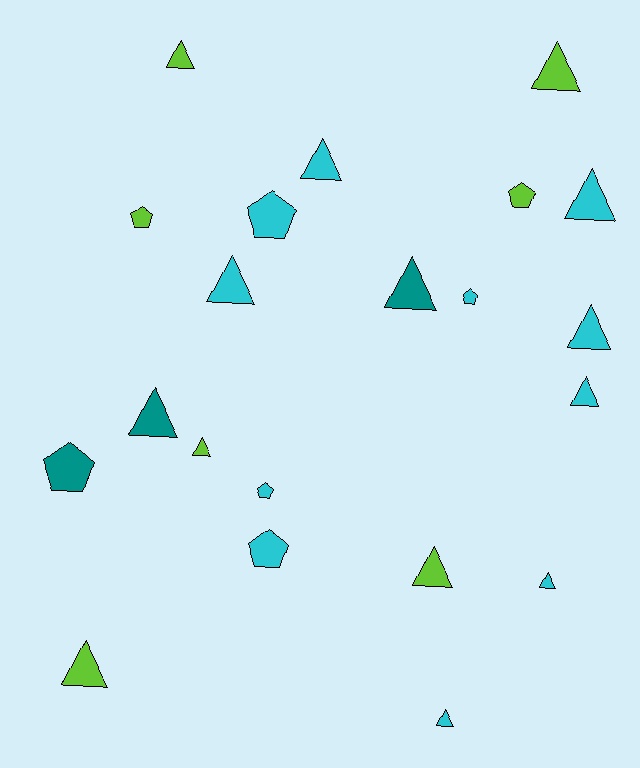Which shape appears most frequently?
Triangle, with 14 objects.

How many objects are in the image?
There are 21 objects.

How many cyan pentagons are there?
There are 4 cyan pentagons.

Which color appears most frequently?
Cyan, with 11 objects.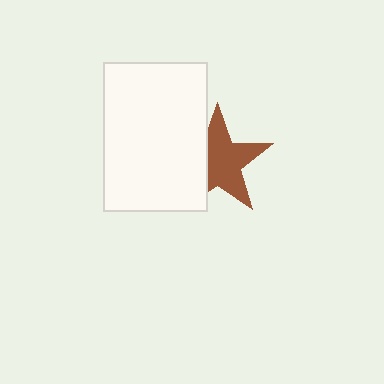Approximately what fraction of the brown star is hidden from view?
Roughly 32% of the brown star is hidden behind the white rectangle.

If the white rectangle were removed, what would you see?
You would see the complete brown star.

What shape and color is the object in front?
The object in front is a white rectangle.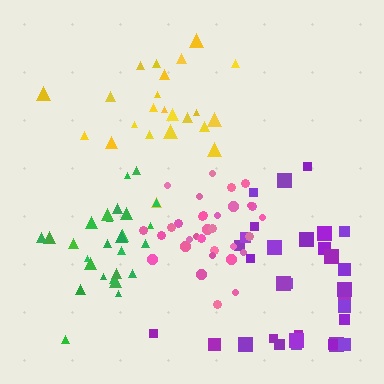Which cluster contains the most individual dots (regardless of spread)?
Purple (33).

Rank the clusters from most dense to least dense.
pink, green, yellow, purple.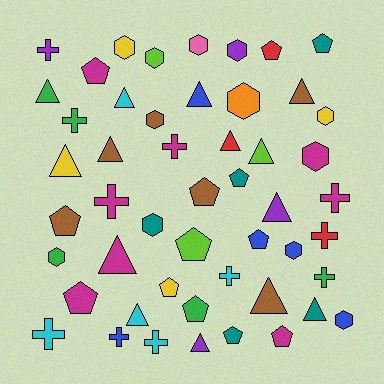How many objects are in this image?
There are 50 objects.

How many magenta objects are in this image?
There are 8 magenta objects.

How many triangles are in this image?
There are 14 triangles.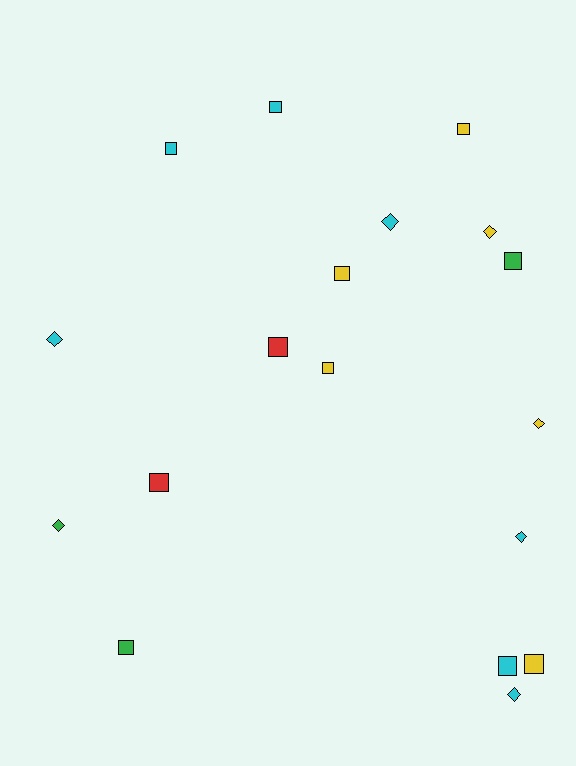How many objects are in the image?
There are 18 objects.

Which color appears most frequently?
Cyan, with 7 objects.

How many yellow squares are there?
There are 4 yellow squares.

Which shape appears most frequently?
Square, with 11 objects.